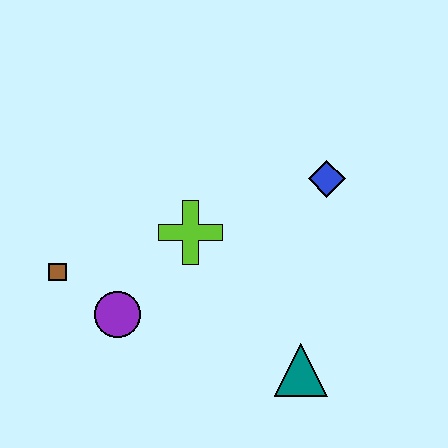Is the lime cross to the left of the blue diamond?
Yes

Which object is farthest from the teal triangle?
The brown square is farthest from the teal triangle.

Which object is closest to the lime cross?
The purple circle is closest to the lime cross.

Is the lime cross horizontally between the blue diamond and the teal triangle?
No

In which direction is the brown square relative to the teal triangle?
The brown square is to the left of the teal triangle.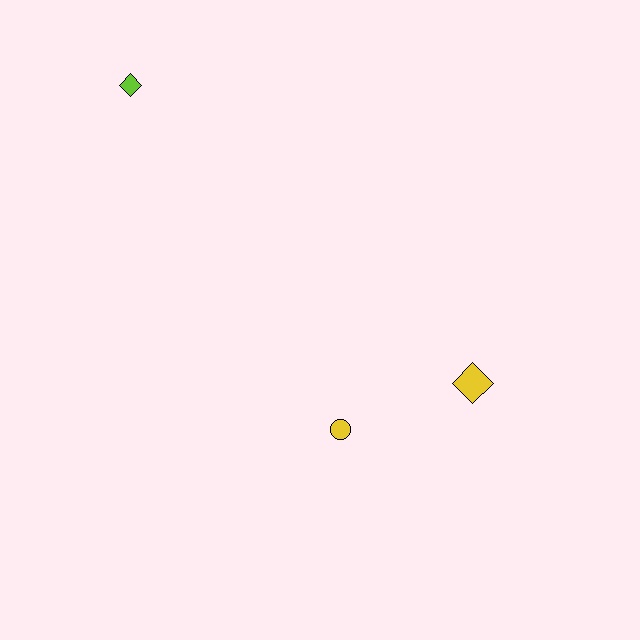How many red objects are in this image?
There are no red objects.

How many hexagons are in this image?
There are no hexagons.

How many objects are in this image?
There are 3 objects.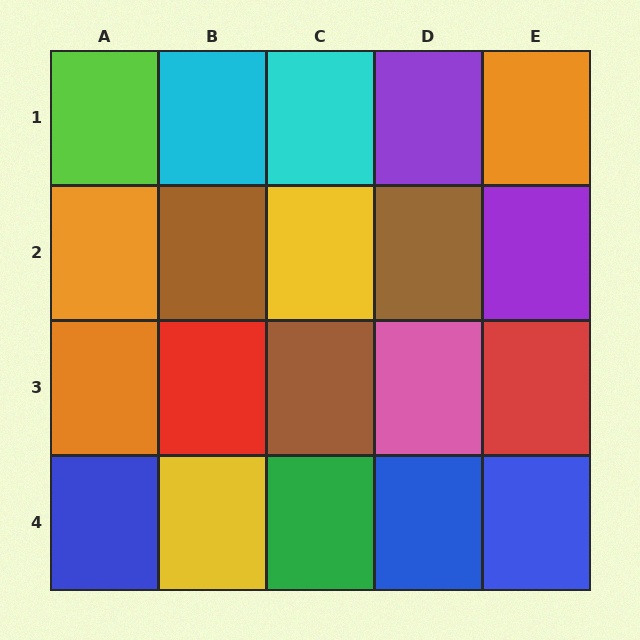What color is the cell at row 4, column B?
Yellow.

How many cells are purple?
2 cells are purple.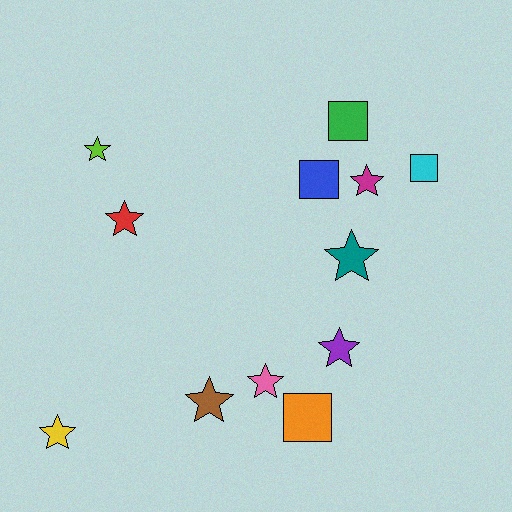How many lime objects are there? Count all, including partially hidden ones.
There is 1 lime object.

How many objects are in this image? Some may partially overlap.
There are 12 objects.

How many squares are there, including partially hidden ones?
There are 4 squares.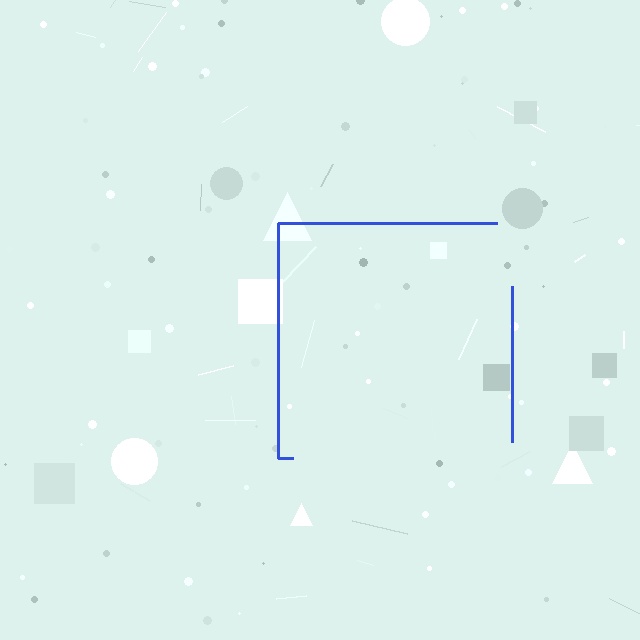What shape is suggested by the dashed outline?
The dashed outline suggests a square.